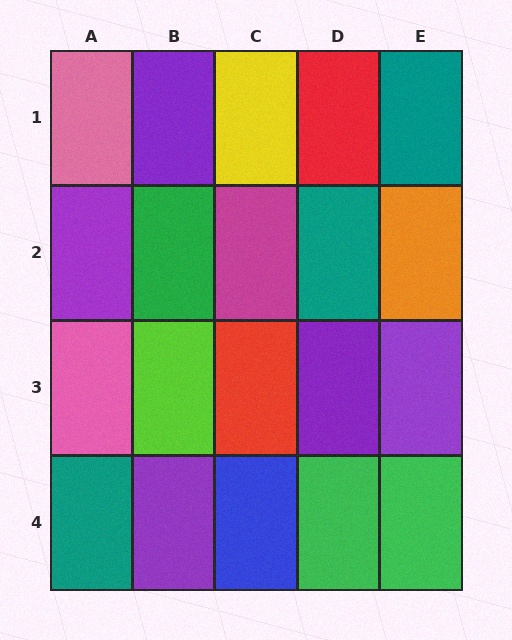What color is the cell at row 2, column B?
Green.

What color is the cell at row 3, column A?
Pink.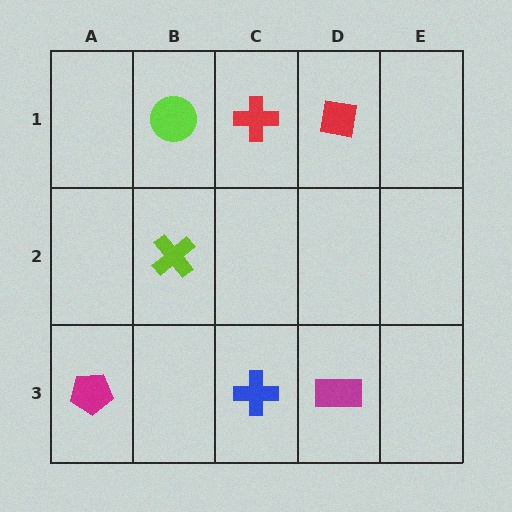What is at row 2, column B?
A lime cross.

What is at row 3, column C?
A blue cross.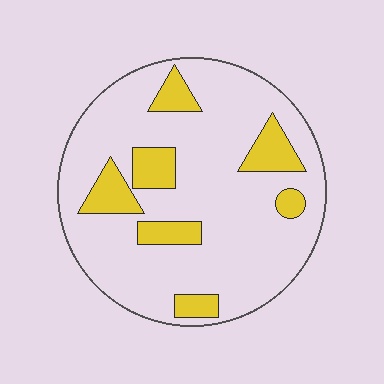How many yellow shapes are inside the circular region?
7.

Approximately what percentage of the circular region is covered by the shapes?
Approximately 20%.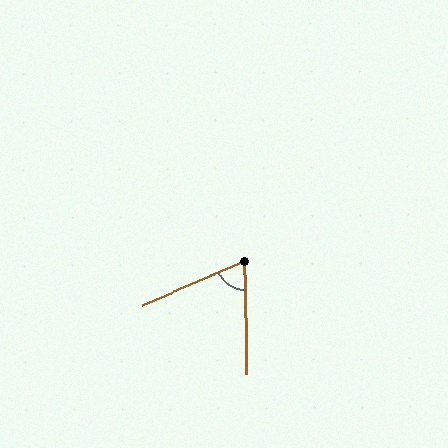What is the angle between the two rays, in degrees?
Approximately 68 degrees.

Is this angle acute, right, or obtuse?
It is acute.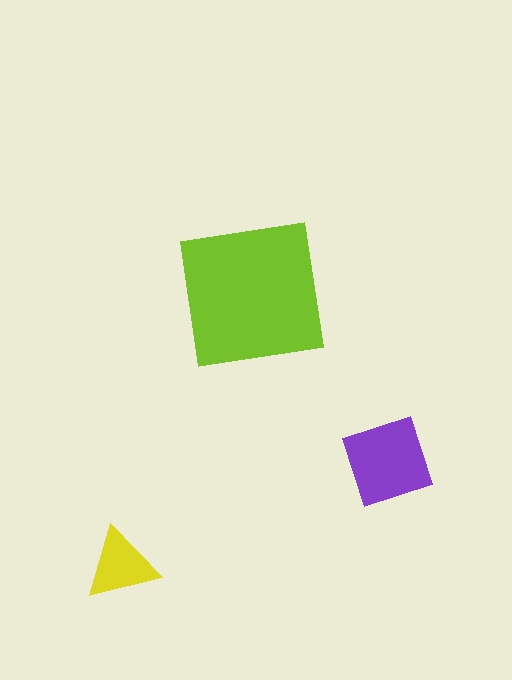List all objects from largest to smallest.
The lime square, the purple diamond, the yellow triangle.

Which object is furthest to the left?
The yellow triangle is leftmost.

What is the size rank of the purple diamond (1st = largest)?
2nd.